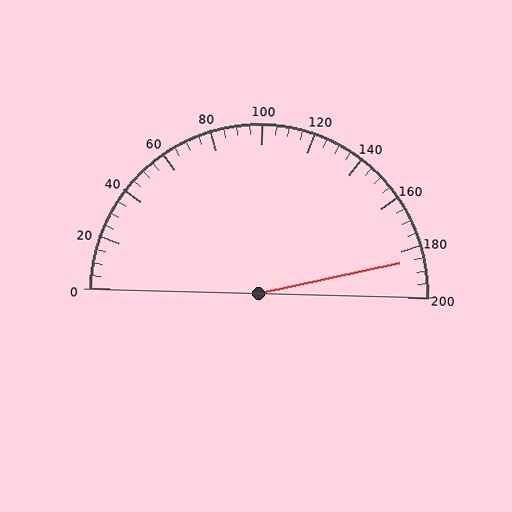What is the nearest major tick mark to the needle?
The nearest major tick mark is 180.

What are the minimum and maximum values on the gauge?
The gauge ranges from 0 to 200.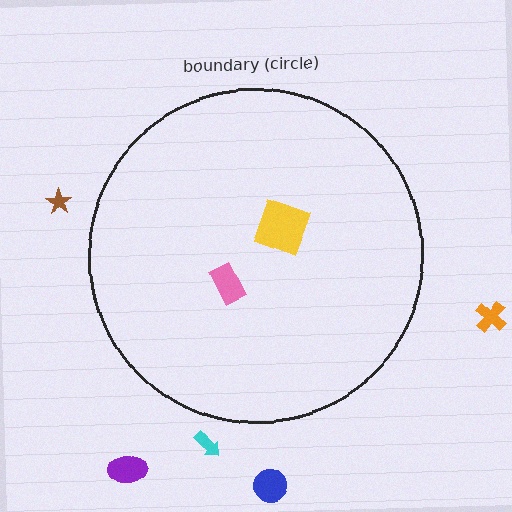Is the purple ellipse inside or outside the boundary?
Outside.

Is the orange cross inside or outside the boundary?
Outside.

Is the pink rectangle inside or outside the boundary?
Inside.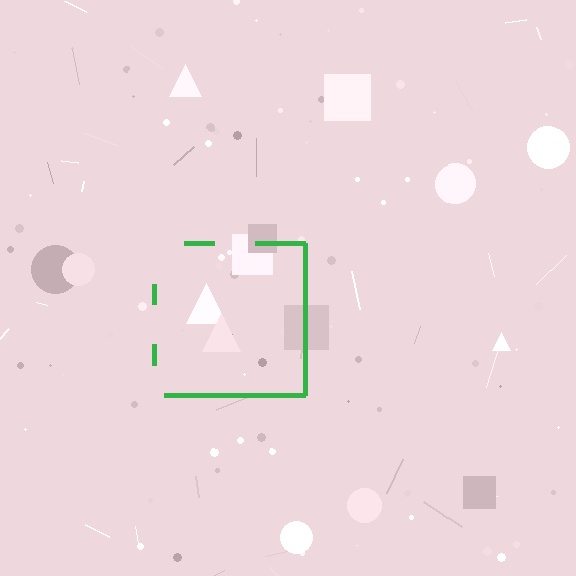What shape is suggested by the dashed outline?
The dashed outline suggests a square.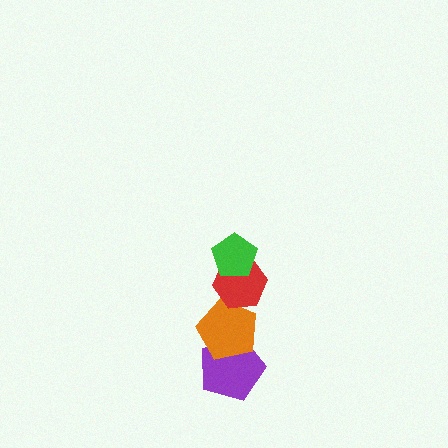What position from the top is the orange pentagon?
The orange pentagon is 3rd from the top.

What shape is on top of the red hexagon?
The green pentagon is on top of the red hexagon.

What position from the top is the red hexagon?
The red hexagon is 2nd from the top.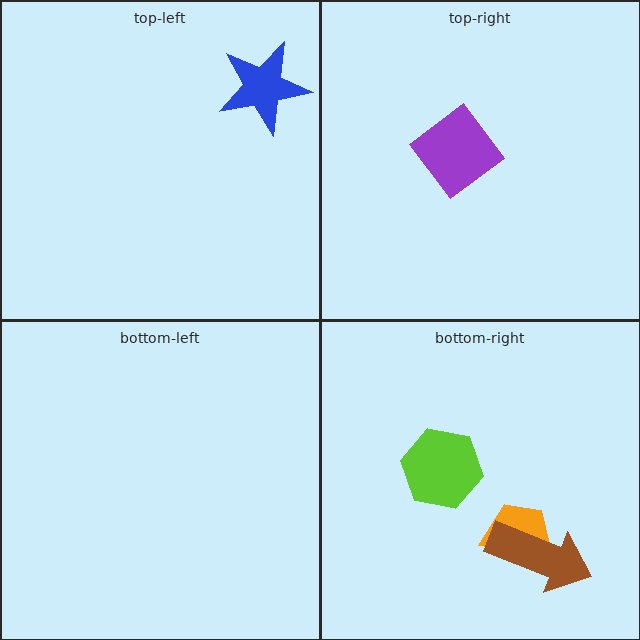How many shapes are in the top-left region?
1.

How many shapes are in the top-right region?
1.